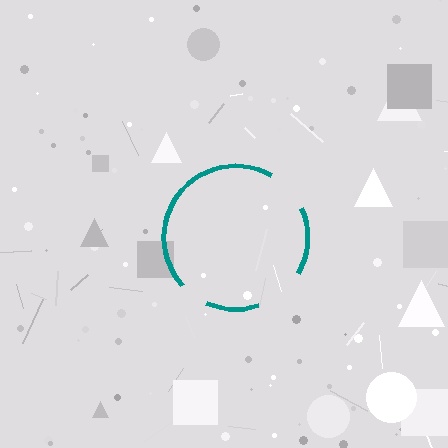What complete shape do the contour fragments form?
The contour fragments form a circle.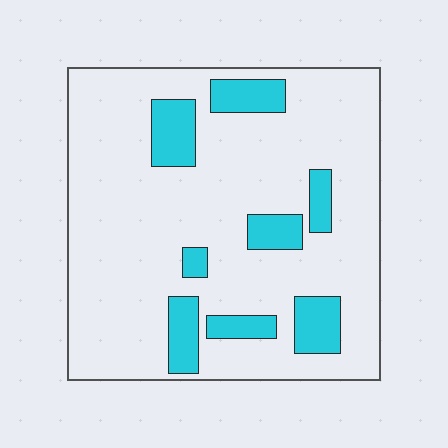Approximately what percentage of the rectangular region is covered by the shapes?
Approximately 15%.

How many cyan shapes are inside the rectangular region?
8.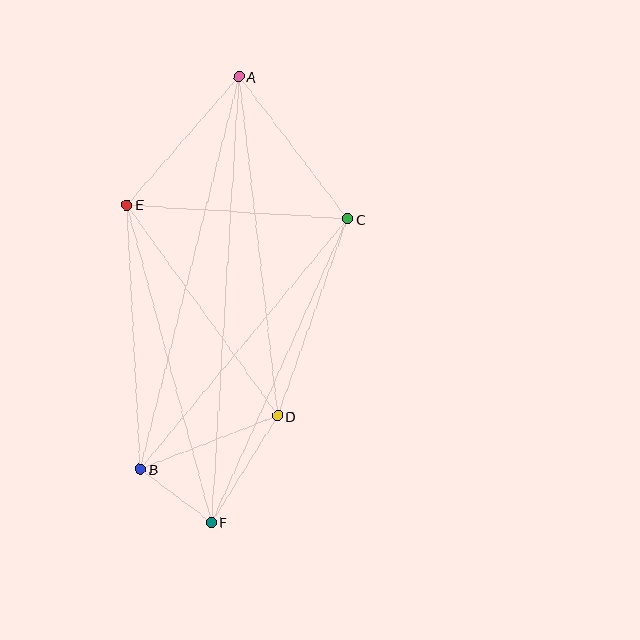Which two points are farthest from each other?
Points A and F are farthest from each other.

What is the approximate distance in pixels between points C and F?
The distance between C and F is approximately 332 pixels.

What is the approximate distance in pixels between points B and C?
The distance between B and C is approximately 325 pixels.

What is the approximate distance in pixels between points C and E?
The distance between C and E is approximately 221 pixels.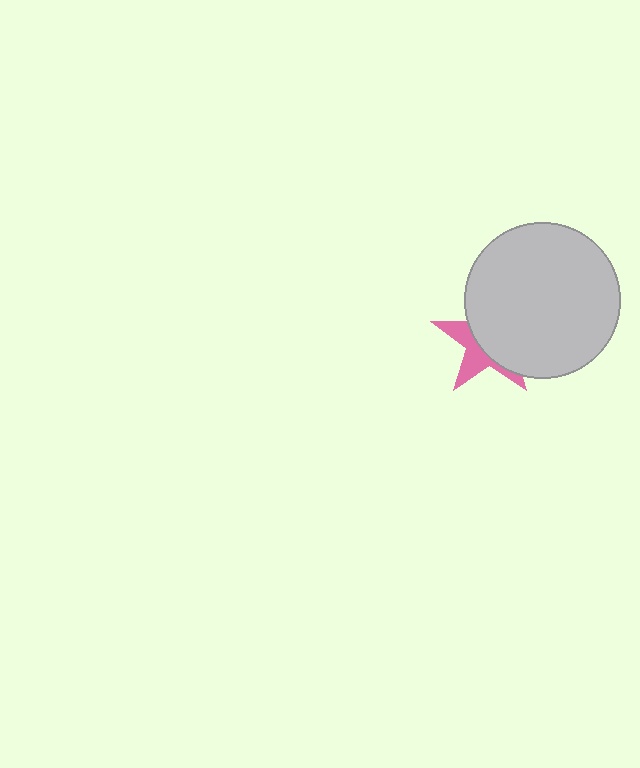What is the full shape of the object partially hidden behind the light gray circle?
The partially hidden object is a pink star.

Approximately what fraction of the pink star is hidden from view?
Roughly 63% of the pink star is hidden behind the light gray circle.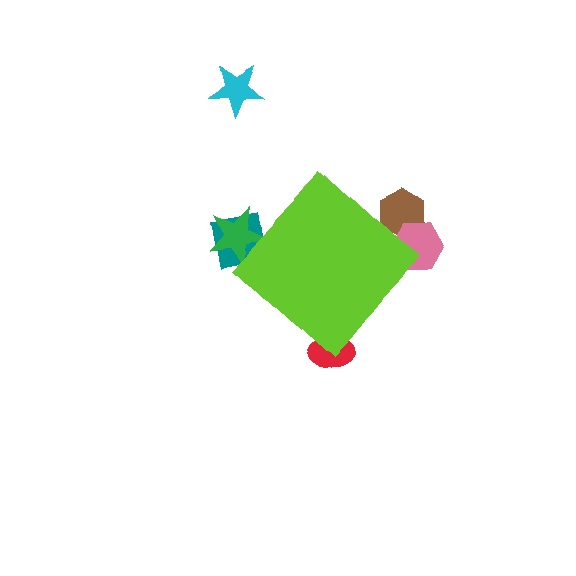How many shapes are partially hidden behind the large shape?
5 shapes are partially hidden.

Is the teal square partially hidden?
Yes, the teal square is partially hidden behind the lime diamond.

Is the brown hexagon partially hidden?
Yes, the brown hexagon is partially hidden behind the lime diamond.